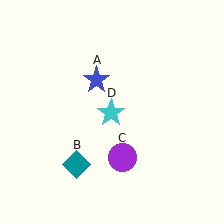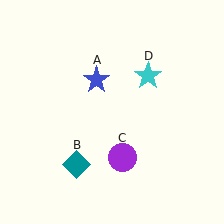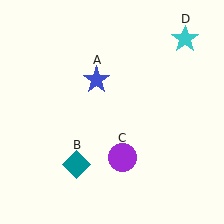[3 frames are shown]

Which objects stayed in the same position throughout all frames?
Blue star (object A) and teal diamond (object B) and purple circle (object C) remained stationary.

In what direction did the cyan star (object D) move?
The cyan star (object D) moved up and to the right.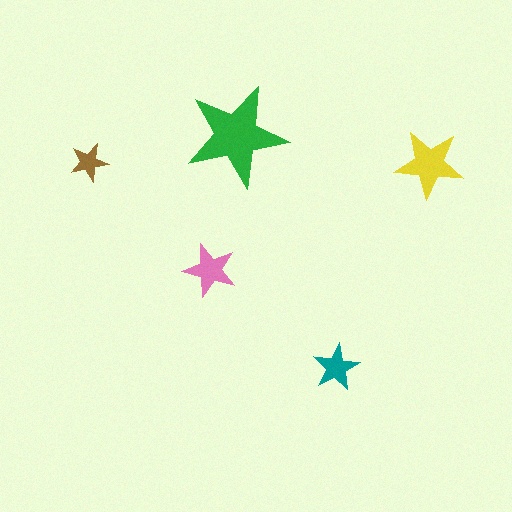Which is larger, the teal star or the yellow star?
The yellow one.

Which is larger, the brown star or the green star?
The green one.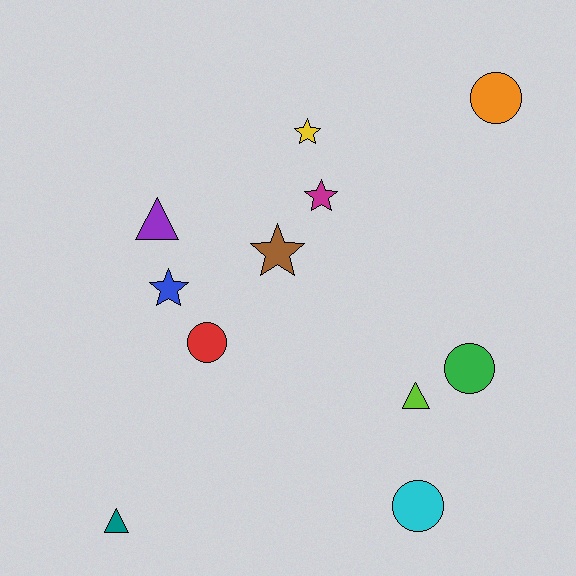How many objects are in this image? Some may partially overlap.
There are 11 objects.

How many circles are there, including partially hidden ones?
There are 4 circles.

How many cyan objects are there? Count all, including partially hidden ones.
There is 1 cyan object.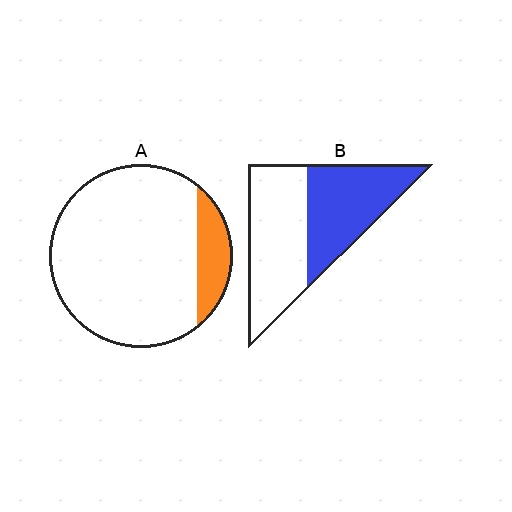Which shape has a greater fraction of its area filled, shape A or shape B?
Shape B.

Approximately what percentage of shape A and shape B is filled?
A is approximately 15% and B is approximately 45%.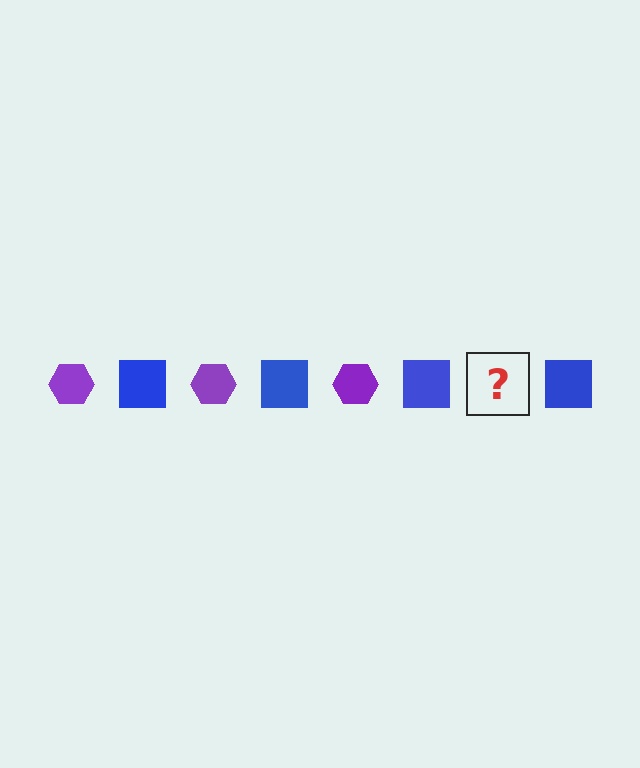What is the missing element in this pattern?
The missing element is a purple hexagon.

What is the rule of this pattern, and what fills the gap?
The rule is that the pattern alternates between purple hexagon and blue square. The gap should be filled with a purple hexagon.